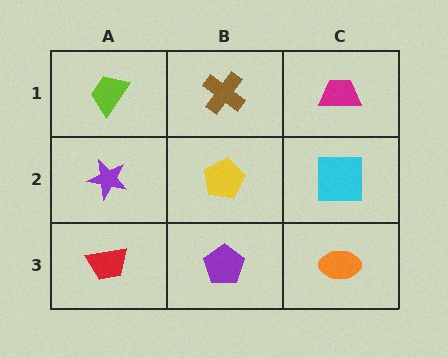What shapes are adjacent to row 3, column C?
A cyan square (row 2, column C), a purple pentagon (row 3, column B).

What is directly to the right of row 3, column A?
A purple pentagon.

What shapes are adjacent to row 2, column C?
A magenta trapezoid (row 1, column C), an orange ellipse (row 3, column C), a yellow pentagon (row 2, column B).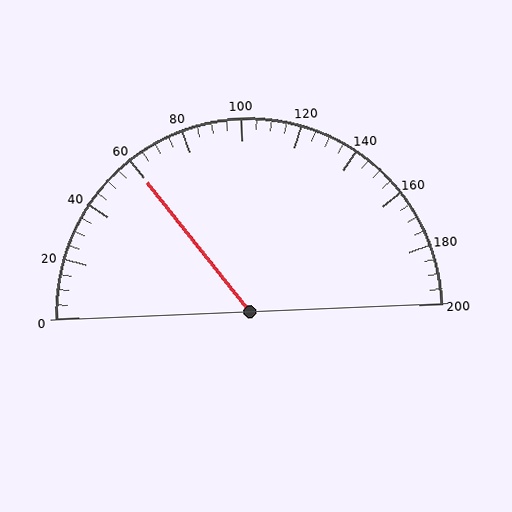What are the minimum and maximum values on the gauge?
The gauge ranges from 0 to 200.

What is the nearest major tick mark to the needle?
The nearest major tick mark is 60.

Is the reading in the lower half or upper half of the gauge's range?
The reading is in the lower half of the range (0 to 200).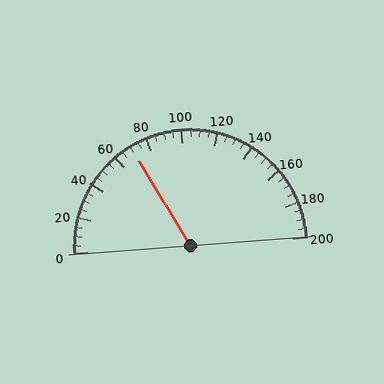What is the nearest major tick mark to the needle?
The nearest major tick mark is 80.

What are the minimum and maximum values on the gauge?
The gauge ranges from 0 to 200.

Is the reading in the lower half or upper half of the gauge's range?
The reading is in the lower half of the range (0 to 200).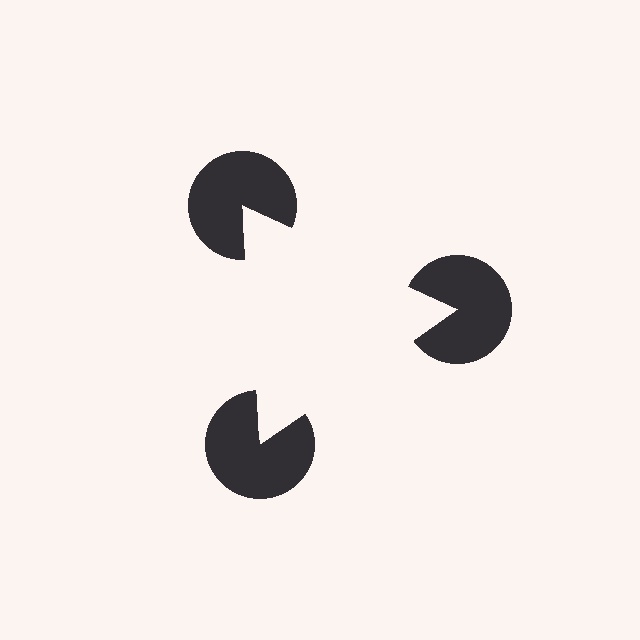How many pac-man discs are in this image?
There are 3 — one at each vertex of the illusory triangle.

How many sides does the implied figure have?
3 sides.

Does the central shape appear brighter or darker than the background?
It typically appears slightly brighter than the background, even though no actual brightness change is drawn.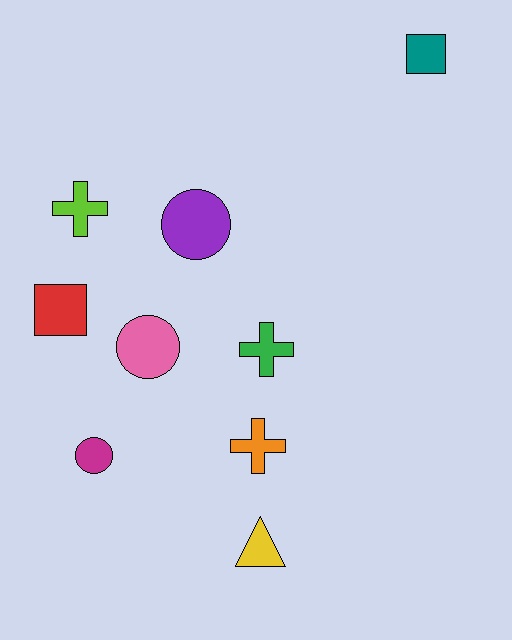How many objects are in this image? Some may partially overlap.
There are 9 objects.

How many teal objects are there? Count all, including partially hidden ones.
There is 1 teal object.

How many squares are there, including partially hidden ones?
There are 2 squares.